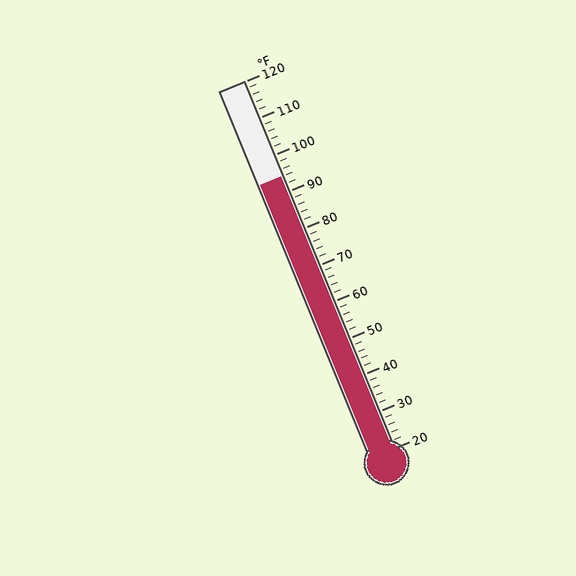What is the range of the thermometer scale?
The thermometer scale ranges from 20°F to 120°F.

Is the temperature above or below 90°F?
The temperature is above 90°F.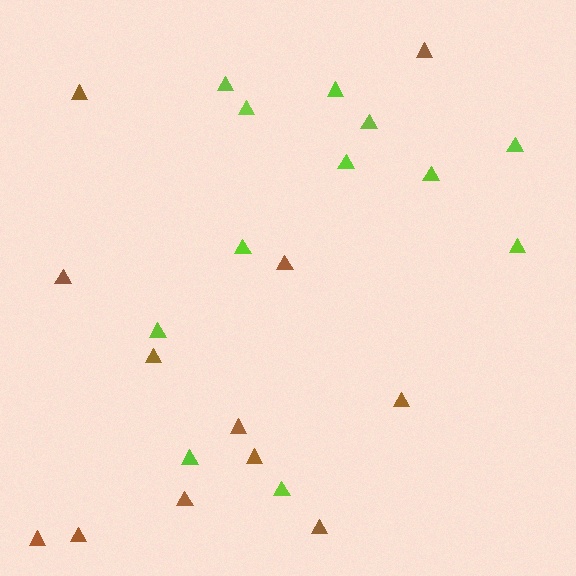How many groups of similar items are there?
There are 2 groups: one group of brown triangles (12) and one group of lime triangles (12).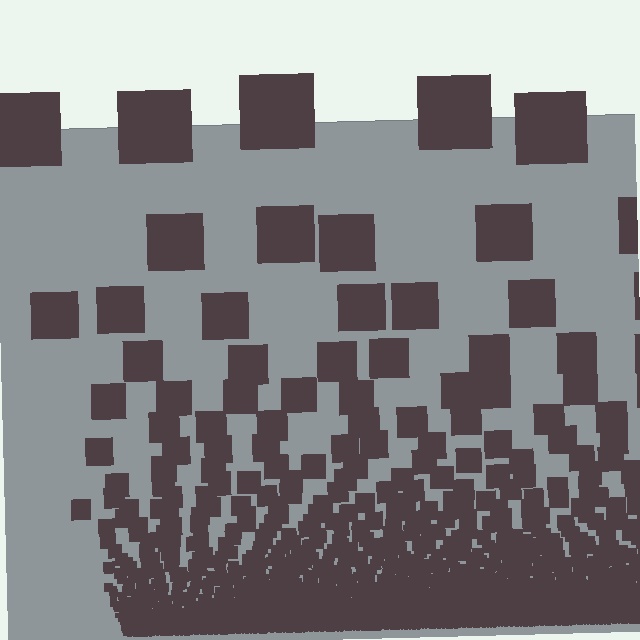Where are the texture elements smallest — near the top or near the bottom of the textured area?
Near the bottom.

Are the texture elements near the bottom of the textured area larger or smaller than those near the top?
Smaller. The gradient is inverted — elements near the bottom are smaller and denser.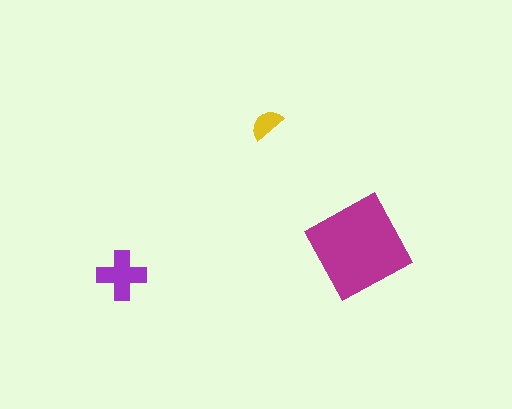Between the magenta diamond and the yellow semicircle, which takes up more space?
The magenta diamond.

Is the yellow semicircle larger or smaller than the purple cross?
Smaller.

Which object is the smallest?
The yellow semicircle.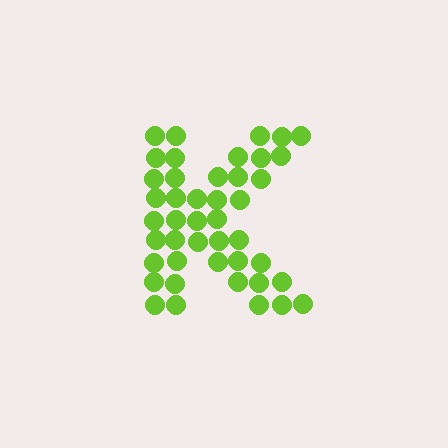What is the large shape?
The large shape is the letter K.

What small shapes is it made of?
It is made of small circles.